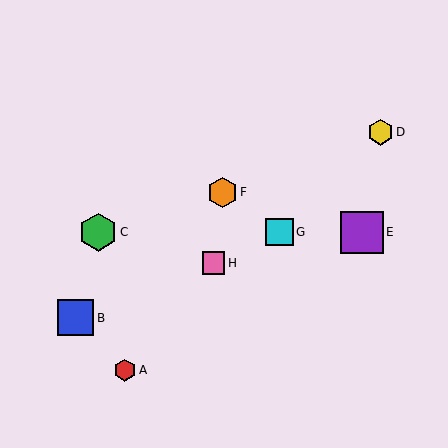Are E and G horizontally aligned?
Yes, both are at y≈232.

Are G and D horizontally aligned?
No, G is at y≈232 and D is at y≈132.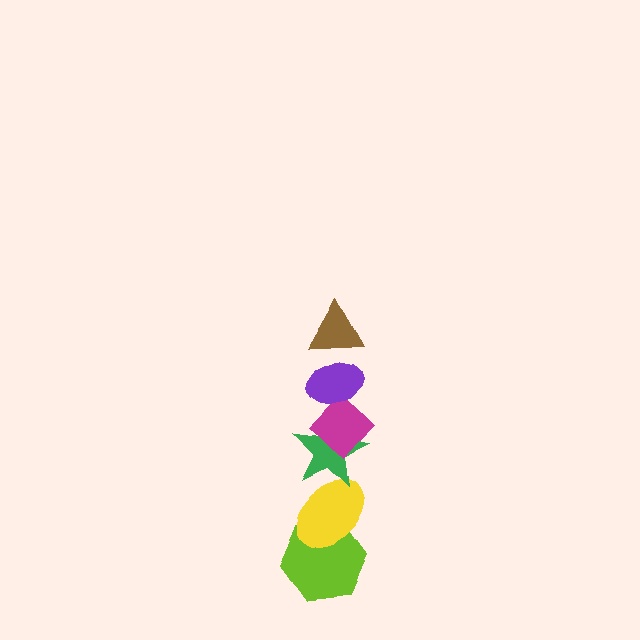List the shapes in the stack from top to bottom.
From top to bottom: the brown triangle, the purple ellipse, the magenta diamond, the green star, the yellow ellipse, the lime hexagon.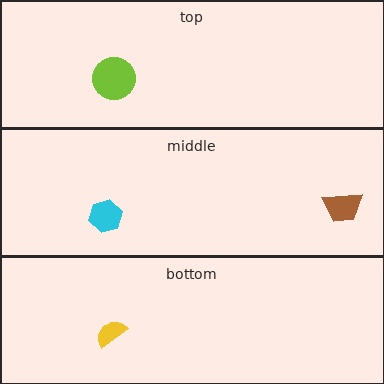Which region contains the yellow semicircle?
The bottom region.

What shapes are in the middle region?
The cyan hexagon, the brown trapezoid.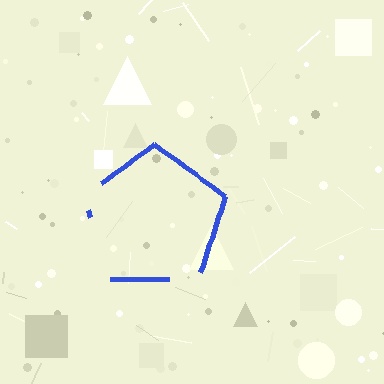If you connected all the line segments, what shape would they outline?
They would outline a pentagon.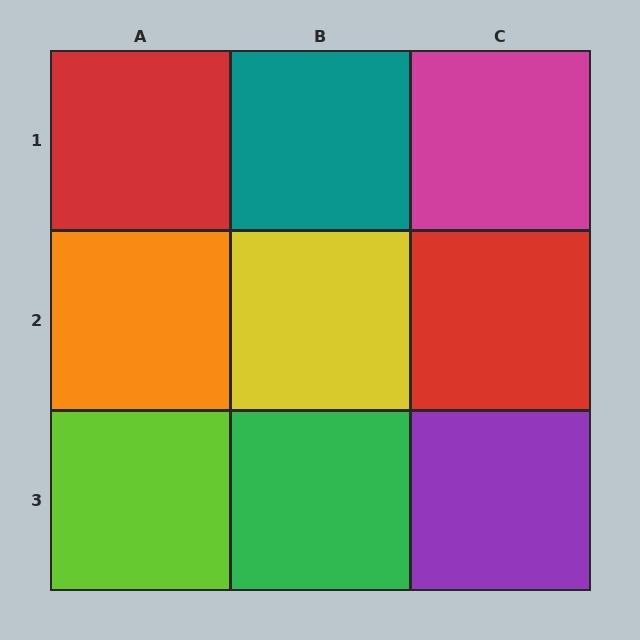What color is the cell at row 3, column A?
Lime.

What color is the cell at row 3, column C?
Purple.